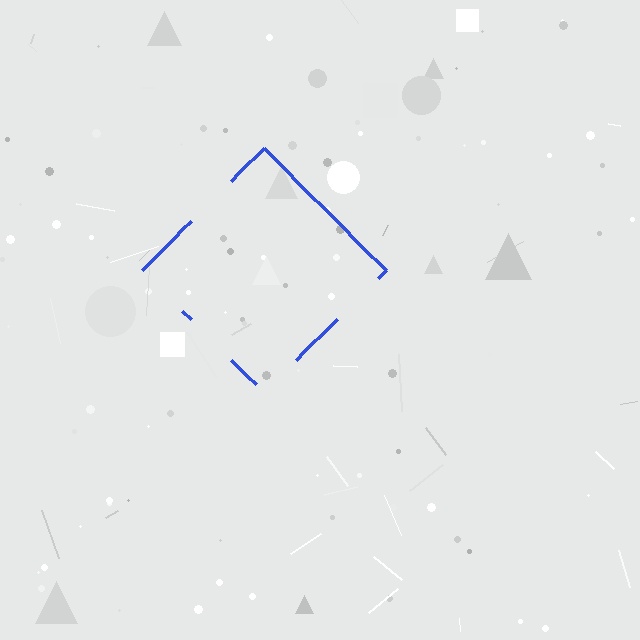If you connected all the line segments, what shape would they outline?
They would outline a diamond.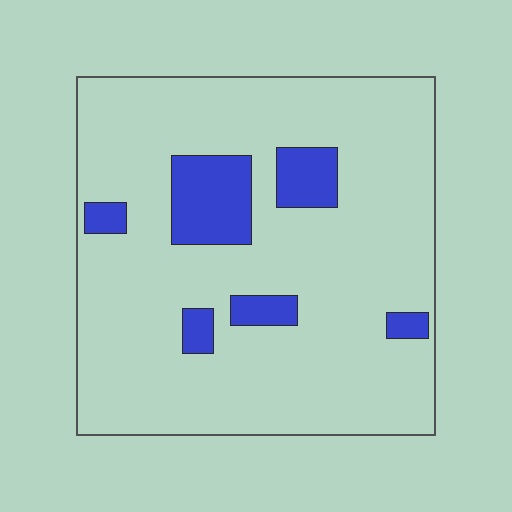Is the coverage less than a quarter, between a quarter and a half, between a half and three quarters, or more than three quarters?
Less than a quarter.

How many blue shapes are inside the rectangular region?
6.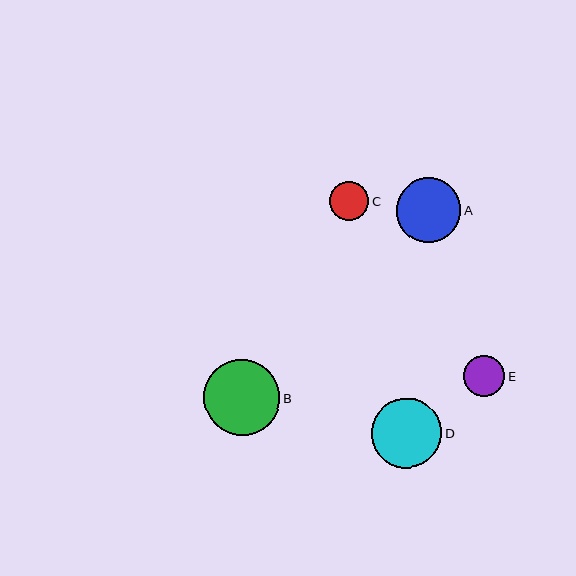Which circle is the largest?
Circle B is the largest with a size of approximately 76 pixels.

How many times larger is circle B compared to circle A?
Circle B is approximately 1.2 times the size of circle A.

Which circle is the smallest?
Circle C is the smallest with a size of approximately 39 pixels.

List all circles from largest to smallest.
From largest to smallest: B, D, A, E, C.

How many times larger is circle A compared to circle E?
Circle A is approximately 1.6 times the size of circle E.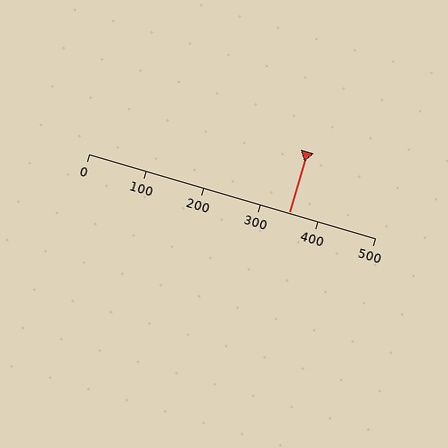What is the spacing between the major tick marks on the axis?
The major ticks are spaced 100 apart.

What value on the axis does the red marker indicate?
The marker indicates approximately 350.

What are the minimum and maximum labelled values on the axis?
The axis runs from 0 to 500.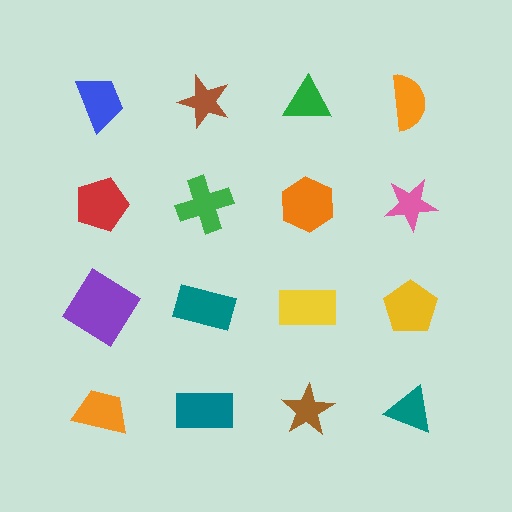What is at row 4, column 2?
A teal rectangle.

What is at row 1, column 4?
An orange semicircle.